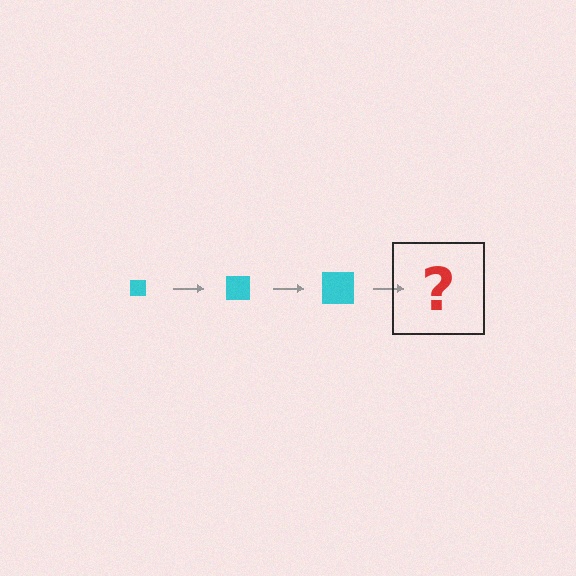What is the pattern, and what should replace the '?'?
The pattern is that the square gets progressively larger each step. The '?' should be a cyan square, larger than the previous one.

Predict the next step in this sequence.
The next step is a cyan square, larger than the previous one.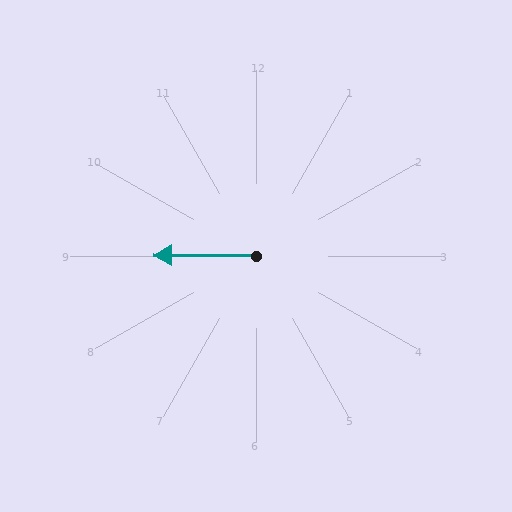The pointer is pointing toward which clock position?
Roughly 9 o'clock.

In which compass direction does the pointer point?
West.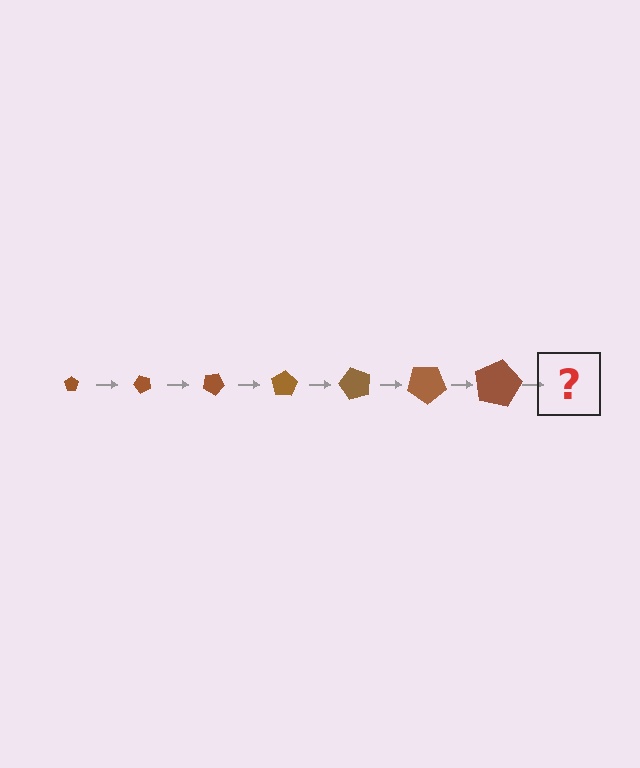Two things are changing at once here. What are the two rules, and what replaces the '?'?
The two rules are that the pentagon grows larger each step and it rotates 50 degrees each step. The '?' should be a pentagon, larger than the previous one and rotated 350 degrees from the start.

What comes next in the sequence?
The next element should be a pentagon, larger than the previous one and rotated 350 degrees from the start.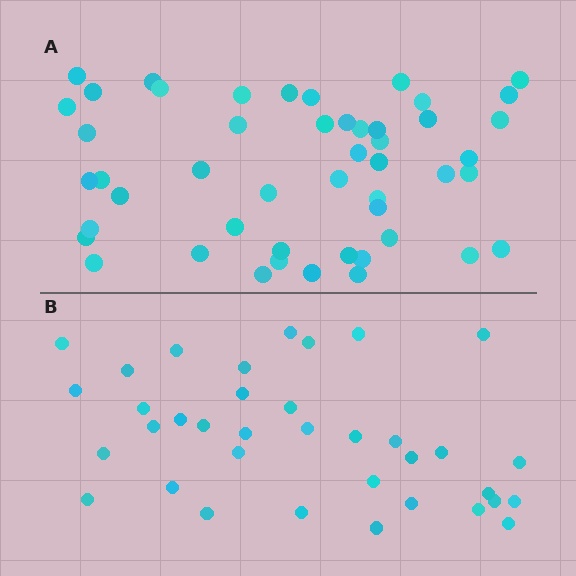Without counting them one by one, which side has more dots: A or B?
Region A (the top region) has more dots.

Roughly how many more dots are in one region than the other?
Region A has approximately 15 more dots than region B.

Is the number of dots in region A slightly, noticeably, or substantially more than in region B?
Region A has noticeably more, but not dramatically so. The ratio is roughly 1.4 to 1.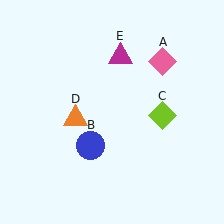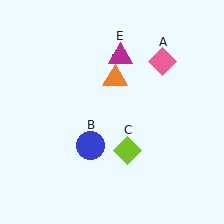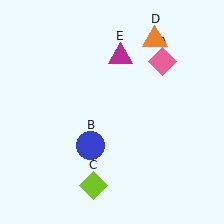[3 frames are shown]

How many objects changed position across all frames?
2 objects changed position: lime diamond (object C), orange triangle (object D).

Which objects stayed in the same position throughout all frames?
Pink diamond (object A) and blue circle (object B) and magenta triangle (object E) remained stationary.